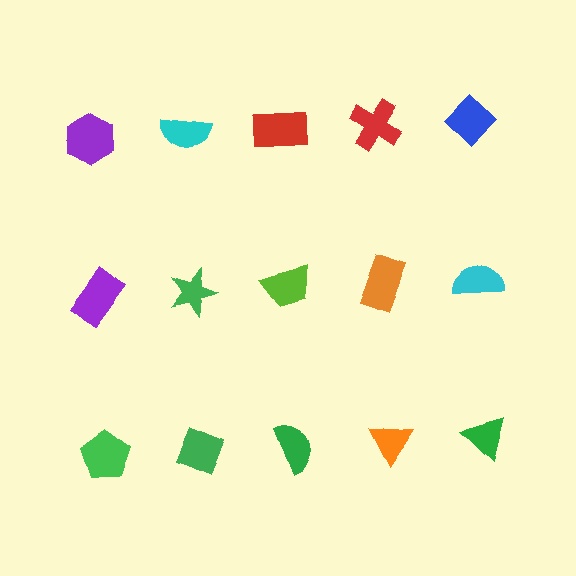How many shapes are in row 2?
5 shapes.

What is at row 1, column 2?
A cyan semicircle.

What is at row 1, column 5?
A blue diamond.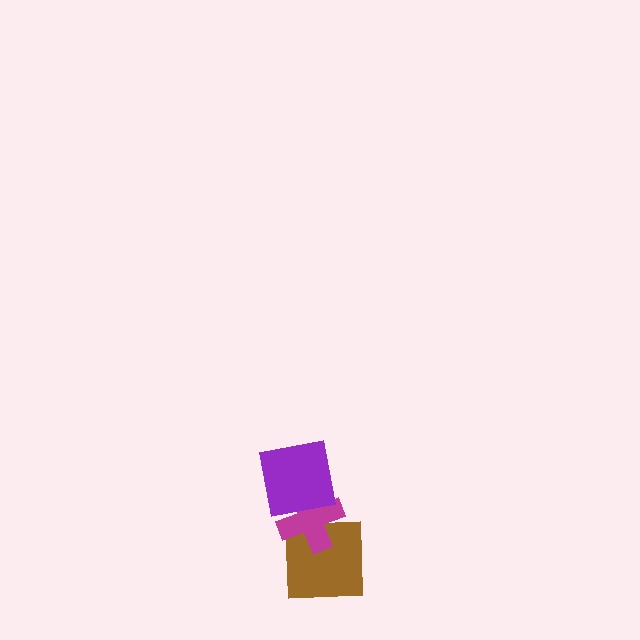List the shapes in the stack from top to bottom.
From top to bottom: the purple square, the magenta cross, the brown square.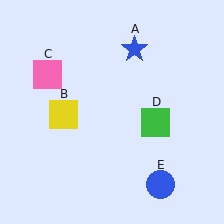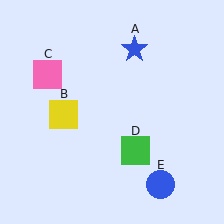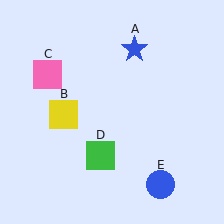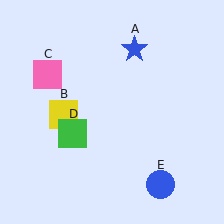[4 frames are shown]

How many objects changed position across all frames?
1 object changed position: green square (object D).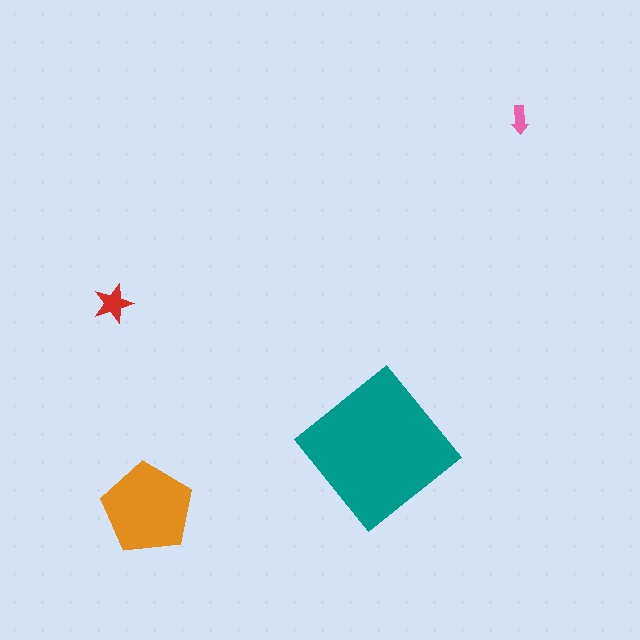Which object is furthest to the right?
The pink arrow is rightmost.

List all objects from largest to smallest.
The teal diamond, the orange pentagon, the red star, the pink arrow.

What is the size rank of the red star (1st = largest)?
3rd.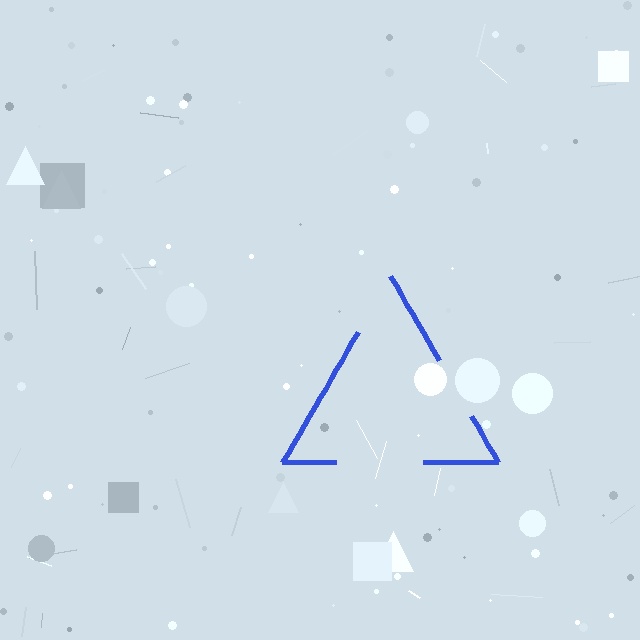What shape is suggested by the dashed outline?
The dashed outline suggests a triangle.